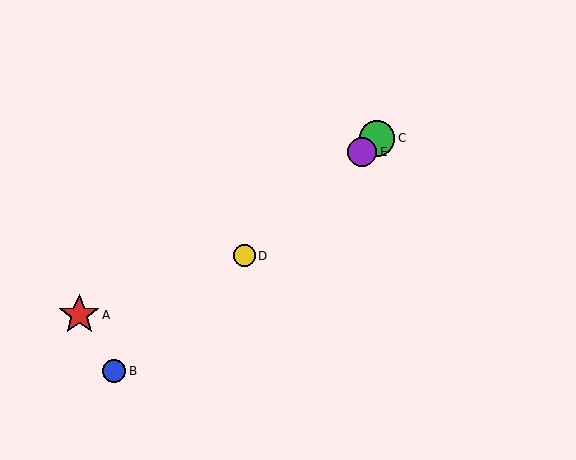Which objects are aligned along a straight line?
Objects B, C, D, E are aligned along a straight line.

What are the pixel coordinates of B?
Object B is at (114, 371).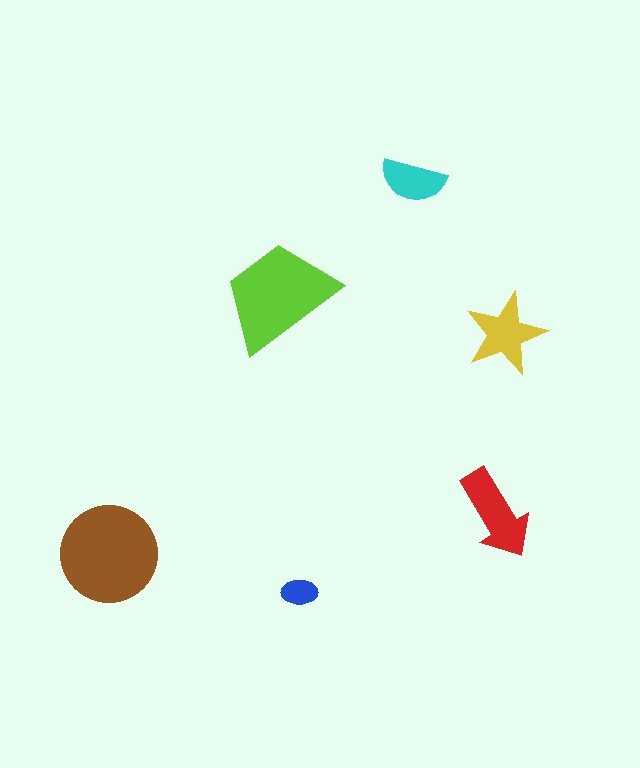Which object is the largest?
The brown circle.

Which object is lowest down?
The blue ellipse is bottommost.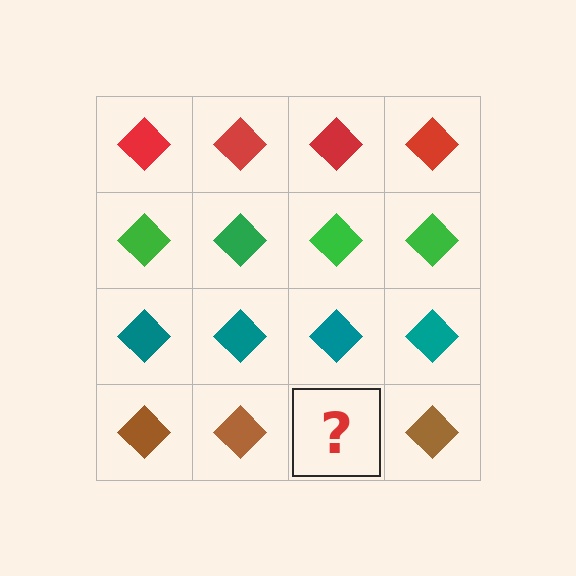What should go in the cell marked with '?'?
The missing cell should contain a brown diamond.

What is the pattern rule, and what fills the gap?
The rule is that each row has a consistent color. The gap should be filled with a brown diamond.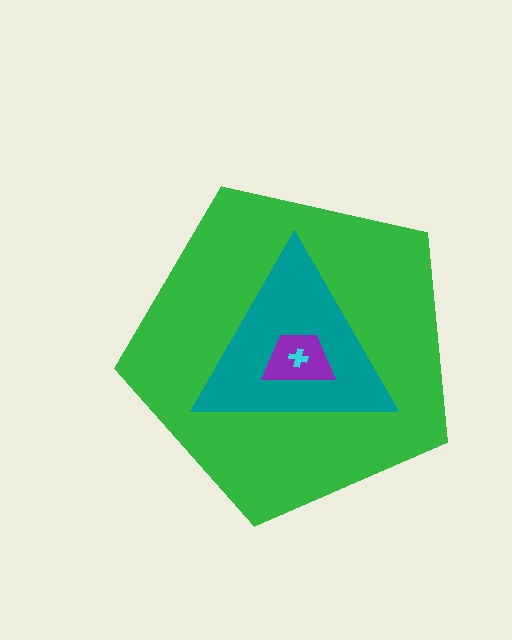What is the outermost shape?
The green pentagon.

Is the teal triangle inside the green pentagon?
Yes.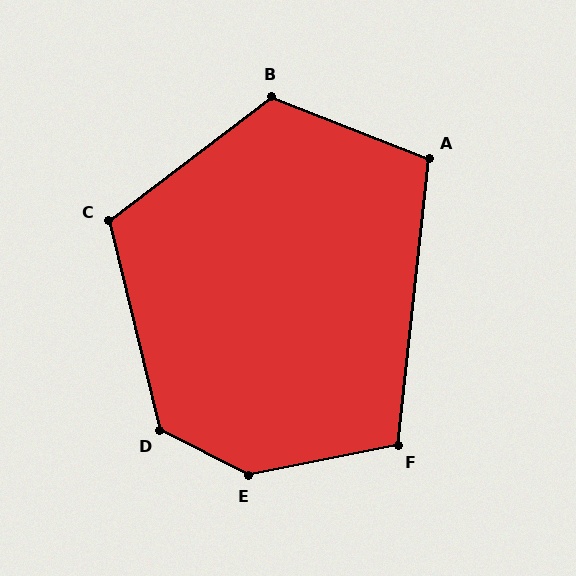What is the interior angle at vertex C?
Approximately 113 degrees (obtuse).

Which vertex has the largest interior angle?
E, at approximately 142 degrees.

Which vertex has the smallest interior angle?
A, at approximately 105 degrees.